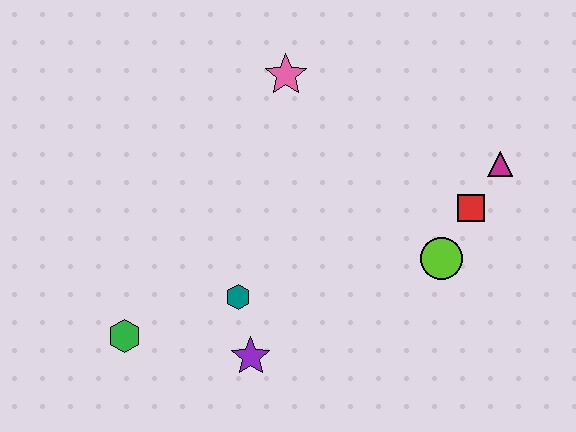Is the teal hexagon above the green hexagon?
Yes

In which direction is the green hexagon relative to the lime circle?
The green hexagon is to the left of the lime circle.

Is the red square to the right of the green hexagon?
Yes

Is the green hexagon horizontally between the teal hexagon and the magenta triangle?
No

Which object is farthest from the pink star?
The green hexagon is farthest from the pink star.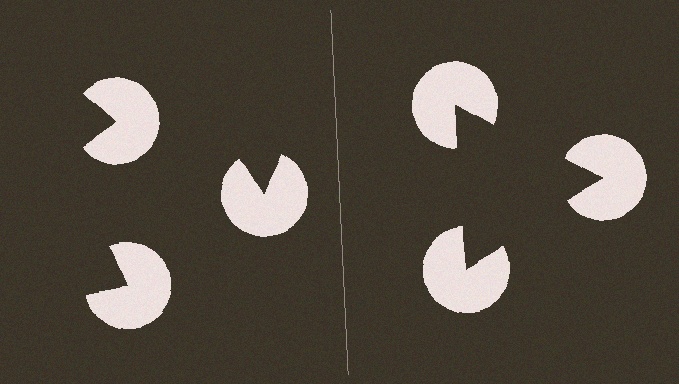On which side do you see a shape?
An illusory triangle appears on the right side. On the left side the wedge cuts are rotated, so no coherent shape forms.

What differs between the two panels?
The pac-man discs are positioned identically on both sides; only the wedge orientations differ. On the right they align to a triangle; on the left they are misaligned.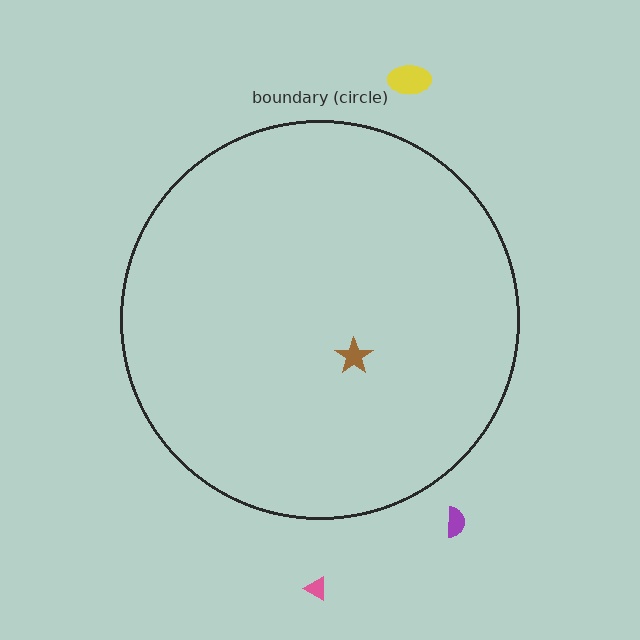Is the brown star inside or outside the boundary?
Inside.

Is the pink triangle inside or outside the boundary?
Outside.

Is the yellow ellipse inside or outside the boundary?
Outside.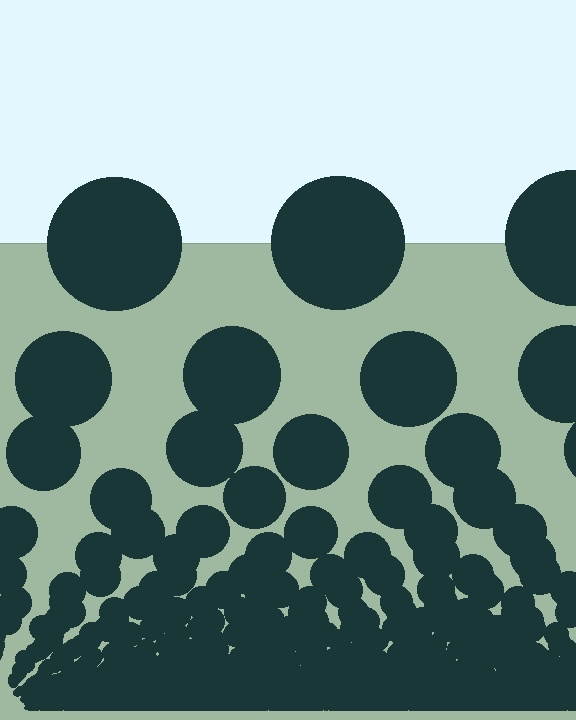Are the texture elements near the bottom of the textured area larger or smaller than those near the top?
Smaller. The gradient is inverted — elements near the bottom are smaller and denser.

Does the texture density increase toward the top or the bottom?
Density increases toward the bottom.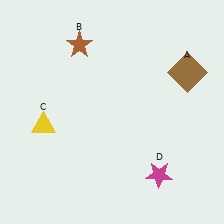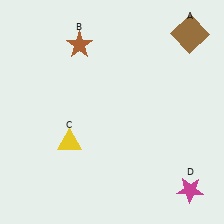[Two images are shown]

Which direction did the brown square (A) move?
The brown square (A) moved up.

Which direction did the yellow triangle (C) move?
The yellow triangle (C) moved right.